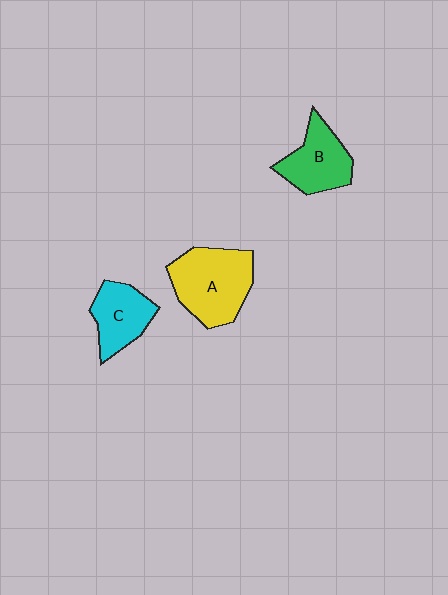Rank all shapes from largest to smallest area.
From largest to smallest: A (yellow), B (green), C (cyan).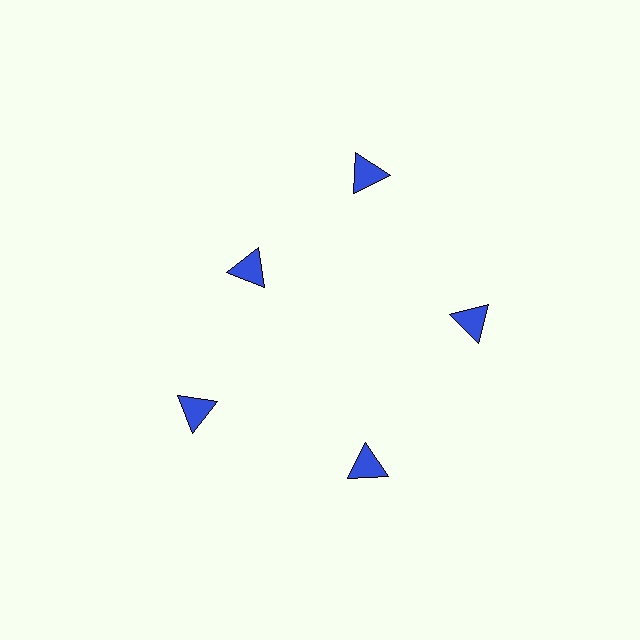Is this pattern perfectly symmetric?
No. The 5 blue triangles are arranged in a ring, but one element near the 10 o'clock position is pulled inward toward the center, breaking the 5-fold rotational symmetry.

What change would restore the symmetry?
The symmetry would be restored by moving it outward, back onto the ring so that all 5 triangles sit at equal angles and equal distance from the center.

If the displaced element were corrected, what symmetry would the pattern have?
It would have 5-fold rotational symmetry — the pattern would map onto itself every 72 degrees.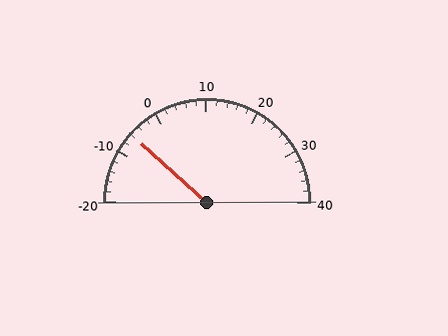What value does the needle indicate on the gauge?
The needle indicates approximately -6.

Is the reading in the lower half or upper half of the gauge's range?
The reading is in the lower half of the range (-20 to 40).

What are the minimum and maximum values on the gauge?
The gauge ranges from -20 to 40.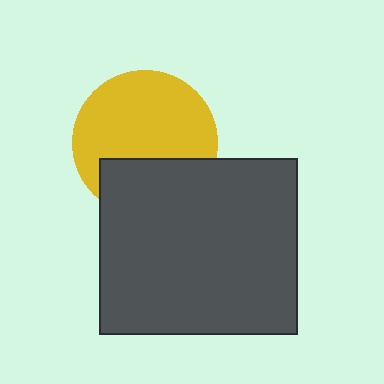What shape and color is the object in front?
The object in front is a dark gray rectangle.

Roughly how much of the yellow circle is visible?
Most of it is visible (roughly 67%).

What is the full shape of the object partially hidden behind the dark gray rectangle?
The partially hidden object is a yellow circle.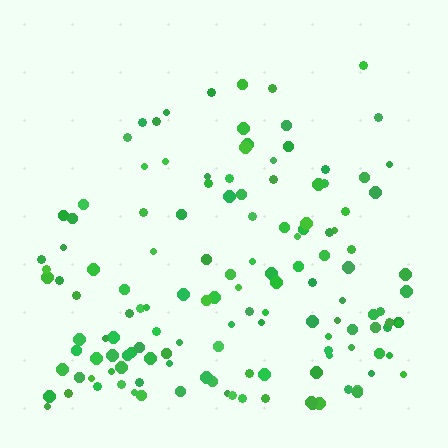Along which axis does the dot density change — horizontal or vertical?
Vertical.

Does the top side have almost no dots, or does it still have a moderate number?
Still a moderate number, just noticeably fewer than the bottom.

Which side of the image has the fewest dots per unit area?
The top.